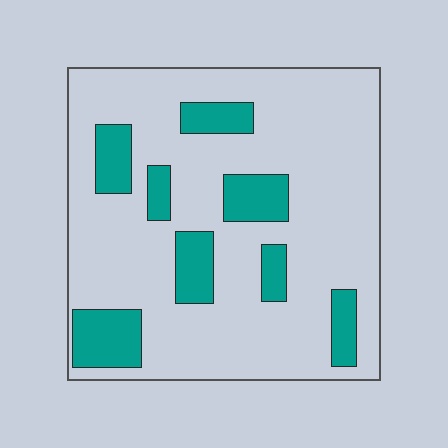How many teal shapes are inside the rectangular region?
8.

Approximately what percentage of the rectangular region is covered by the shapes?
Approximately 20%.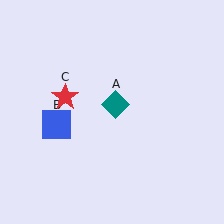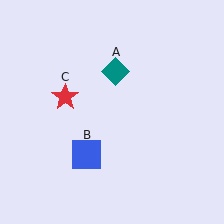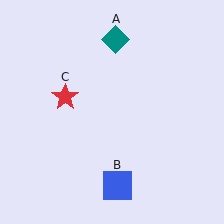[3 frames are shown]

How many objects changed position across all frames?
2 objects changed position: teal diamond (object A), blue square (object B).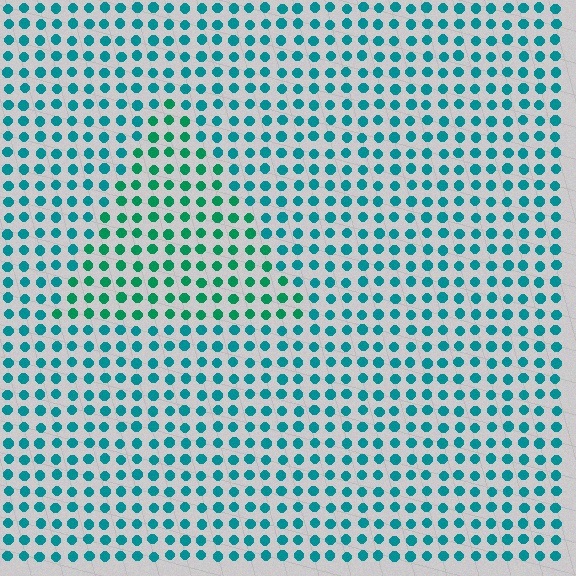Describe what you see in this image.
The image is filled with small teal elements in a uniform arrangement. A triangle-shaped region is visible where the elements are tinted to a slightly different hue, forming a subtle color boundary.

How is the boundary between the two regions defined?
The boundary is defined purely by a slight shift in hue (about 28 degrees). Spacing, size, and orientation are identical on both sides.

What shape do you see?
I see a triangle.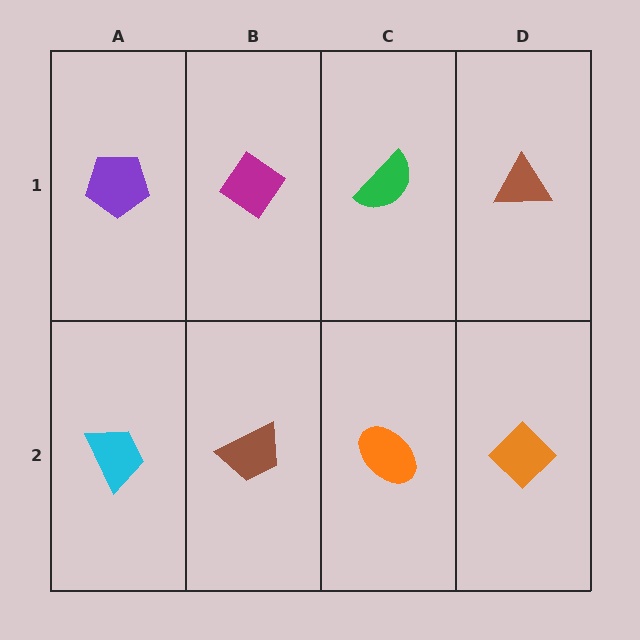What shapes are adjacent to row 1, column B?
A brown trapezoid (row 2, column B), a purple pentagon (row 1, column A), a green semicircle (row 1, column C).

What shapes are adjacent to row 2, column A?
A purple pentagon (row 1, column A), a brown trapezoid (row 2, column B).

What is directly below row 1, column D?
An orange diamond.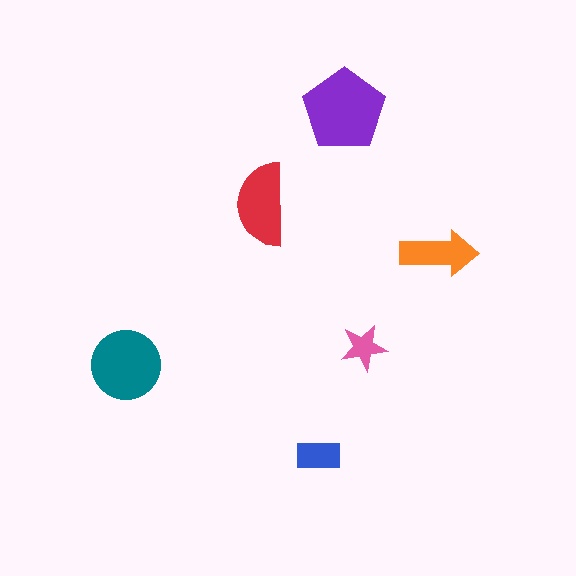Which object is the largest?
The purple pentagon.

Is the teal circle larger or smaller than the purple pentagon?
Smaller.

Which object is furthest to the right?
The orange arrow is rightmost.